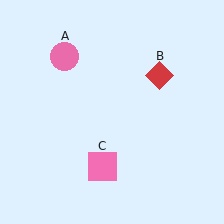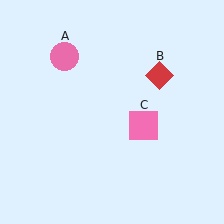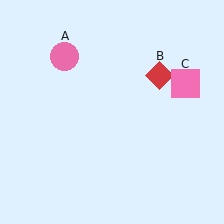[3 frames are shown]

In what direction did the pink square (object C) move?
The pink square (object C) moved up and to the right.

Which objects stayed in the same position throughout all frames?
Pink circle (object A) and red diamond (object B) remained stationary.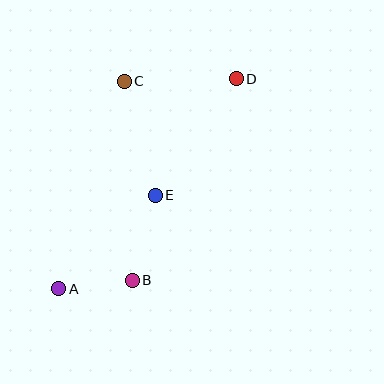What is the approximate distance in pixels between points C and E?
The distance between C and E is approximately 118 pixels.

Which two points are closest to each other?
Points A and B are closest to each other.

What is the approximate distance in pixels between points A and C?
The distance between A and C is approximately 218 pixels.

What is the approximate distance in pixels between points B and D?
The distance between B and D is approximately 227 pixels.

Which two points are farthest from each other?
Points A and D are farthest from each other.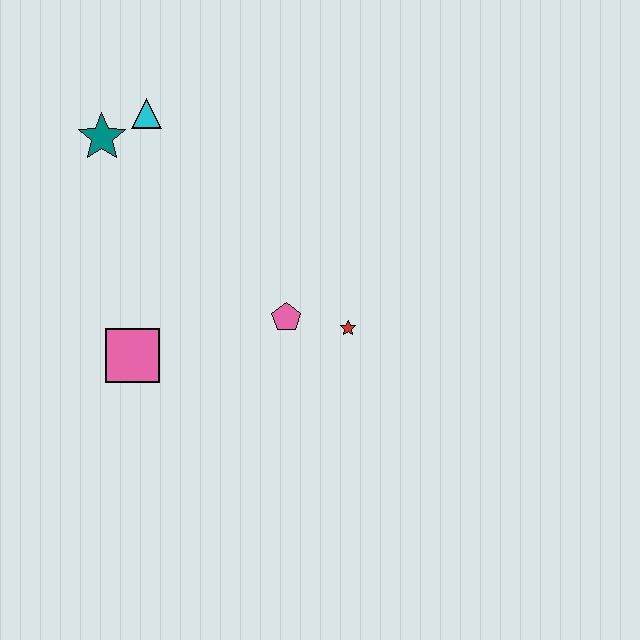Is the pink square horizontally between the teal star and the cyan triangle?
Yes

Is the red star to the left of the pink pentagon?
No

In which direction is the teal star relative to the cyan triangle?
The teal star is to the left of the cyan triangle.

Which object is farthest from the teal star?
The red star is farthest from the teal star.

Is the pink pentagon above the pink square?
Yes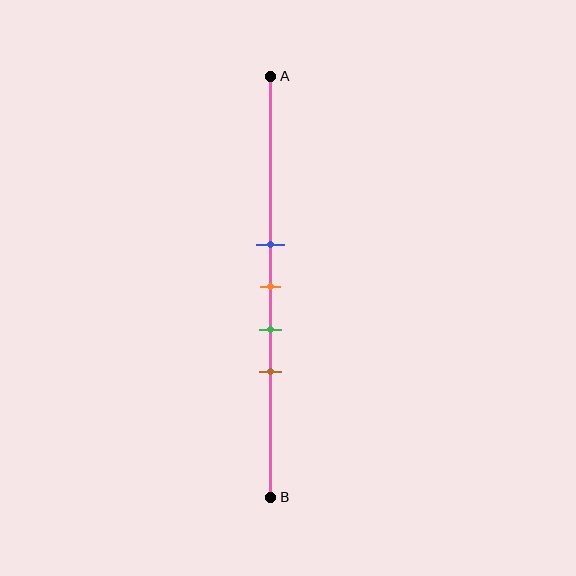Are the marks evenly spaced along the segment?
Yes, the marks are approximately evenly spaced.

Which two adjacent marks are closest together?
The blue and orange marks are the closest adjacent pair.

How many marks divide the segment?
There are 4 marks dividing the segment.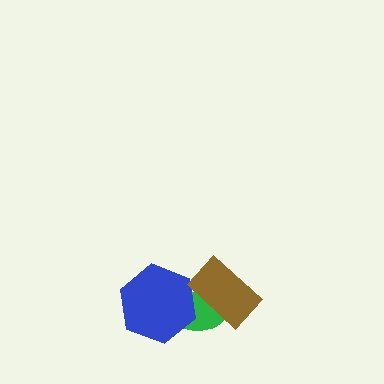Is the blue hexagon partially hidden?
No, no other shape covers it.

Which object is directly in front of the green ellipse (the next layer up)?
The blue hexagon is directly in front of the green ellipse.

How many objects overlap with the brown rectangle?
1 object overlaps with the brown rectangle.